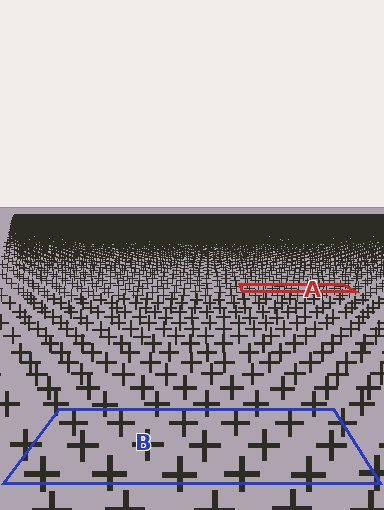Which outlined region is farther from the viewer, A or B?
Region A is farther from the viewer — the texture elements inside it appear smaller and more densely packed.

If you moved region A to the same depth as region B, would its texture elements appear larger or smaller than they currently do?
They would appear larger. At a closer depth, the same texture elements are projected at a bigger on-screen size.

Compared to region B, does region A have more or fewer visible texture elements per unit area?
Region A has more texture elements per unit area — they are packed more densely because it is farther away.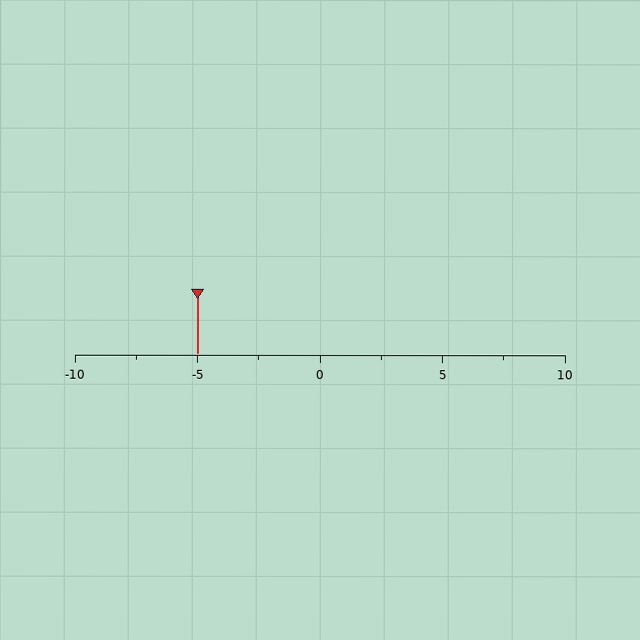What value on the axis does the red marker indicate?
The marker indicates approximately -5.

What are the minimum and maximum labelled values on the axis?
The axis runs from -10 to 10.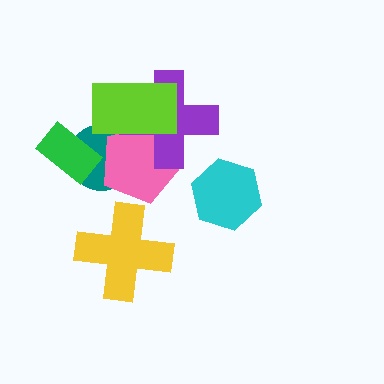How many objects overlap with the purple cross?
2 objects overlap with the purple cross.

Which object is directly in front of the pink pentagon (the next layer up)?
The purple cross is directly in front of the pink pentagon.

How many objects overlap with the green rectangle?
1 object overlaps with the green rectangle.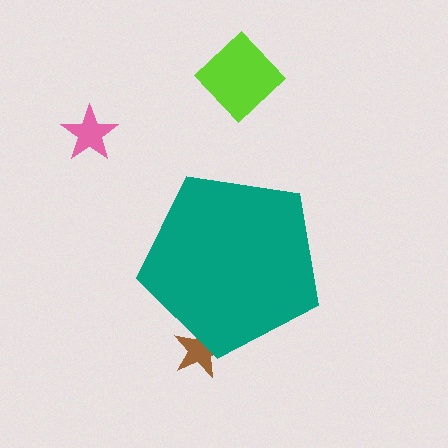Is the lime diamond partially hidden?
No, the lime diamond is fully visible.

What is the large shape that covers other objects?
A teal pentagon.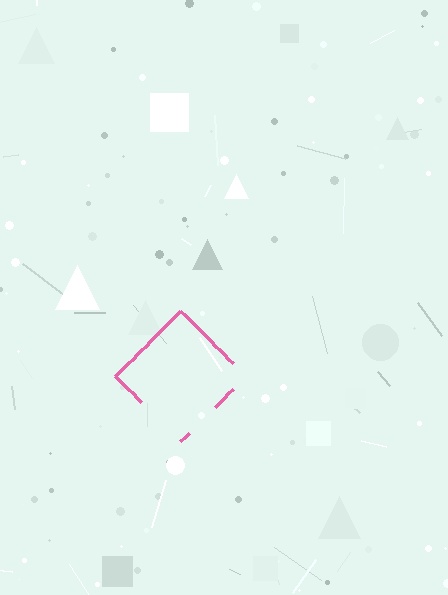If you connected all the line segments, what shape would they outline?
They would outline a diamond.